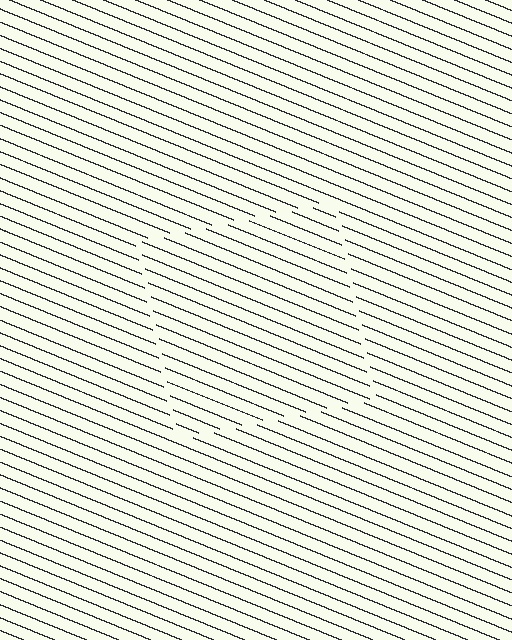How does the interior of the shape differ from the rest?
The interior of the shape contains the same grating, shifted by half a period — the contour is defined by the phase discontinuity where line-ends from the inner and outer gratings abut.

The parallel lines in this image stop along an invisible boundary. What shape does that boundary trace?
An illusory square. The interior of the shape contains the same grating, shifted by half a period — the contour is defined by the phase discontinuity where line-ends from the inner and outer gratings abut.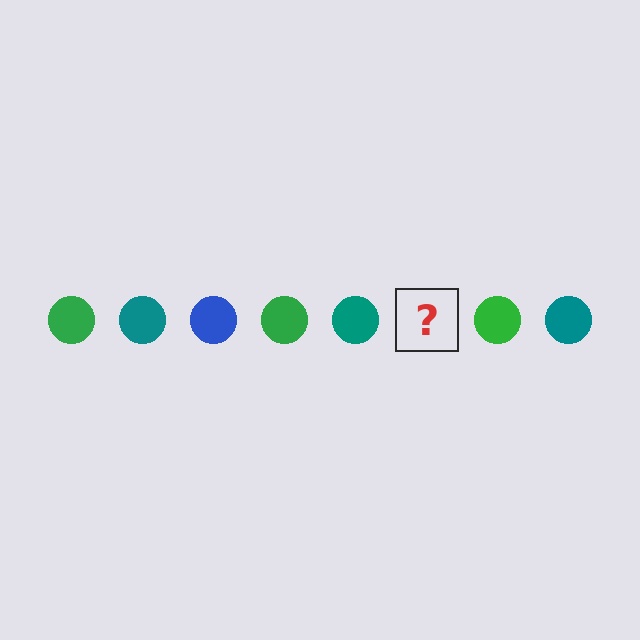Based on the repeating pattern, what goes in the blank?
The blank should be a blue circle.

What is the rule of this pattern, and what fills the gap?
The rule is that the pattern cycles through green, teal, blue circles. The gap should be filled with a blue circle.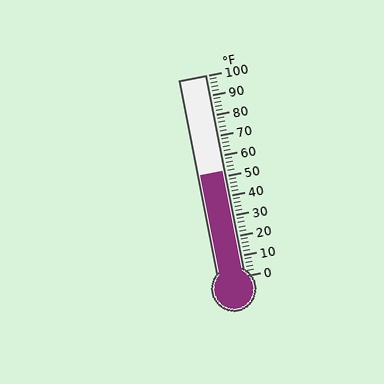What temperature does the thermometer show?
The thermometer shows approximately 52°F.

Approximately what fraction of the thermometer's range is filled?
The thermometer is filled to approximately 50% of its range.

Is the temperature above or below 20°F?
The temperature is above 20°F.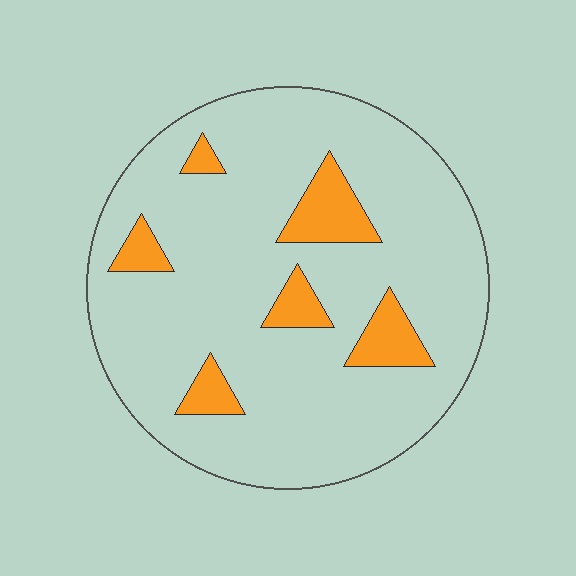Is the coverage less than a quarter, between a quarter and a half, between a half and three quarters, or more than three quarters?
Less than a quarter.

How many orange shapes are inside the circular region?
6.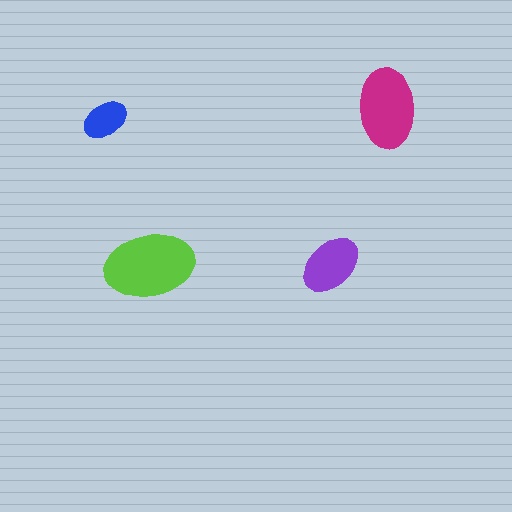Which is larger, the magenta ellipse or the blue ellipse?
The magenta one.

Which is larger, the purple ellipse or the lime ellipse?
The lime one.